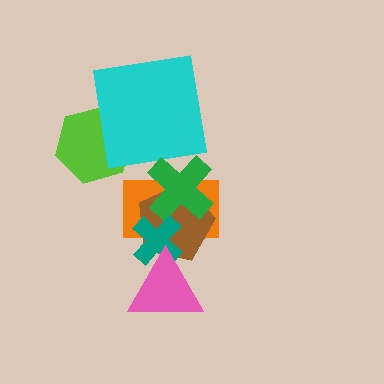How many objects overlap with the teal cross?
3 objects overlap with the teal cross.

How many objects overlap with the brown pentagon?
4 objects overlap with the brown pentagon.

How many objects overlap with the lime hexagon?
1 object overlaps with the lime hexagon.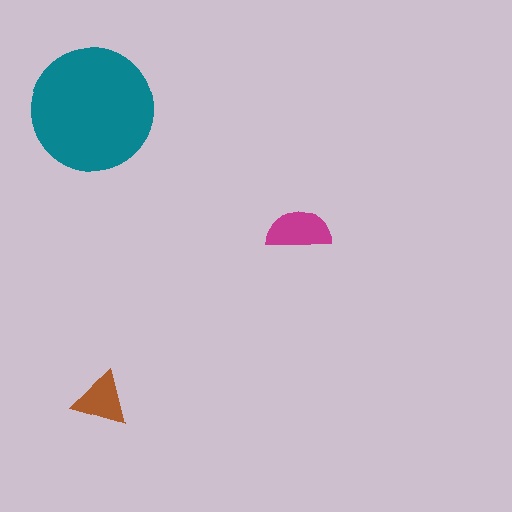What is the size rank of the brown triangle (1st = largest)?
3rd.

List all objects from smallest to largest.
The brown triangle, the magenta semicircle, the teal circle.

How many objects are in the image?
There are 3 objects in the image.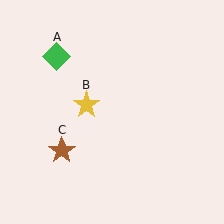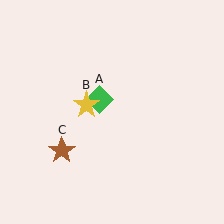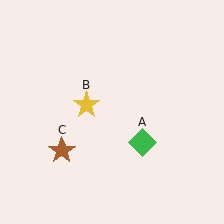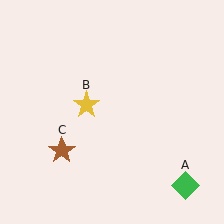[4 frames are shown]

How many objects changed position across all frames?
1 object changed position: green diamond (object A).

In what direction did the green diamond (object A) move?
The green diamond (object A) moved down and to the right.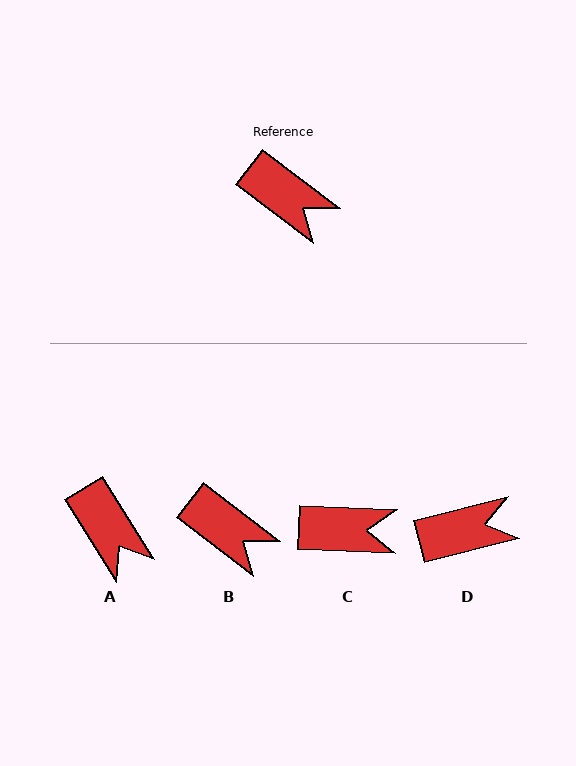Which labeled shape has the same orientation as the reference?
B.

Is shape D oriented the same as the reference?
No, it is off by about 52 degrees.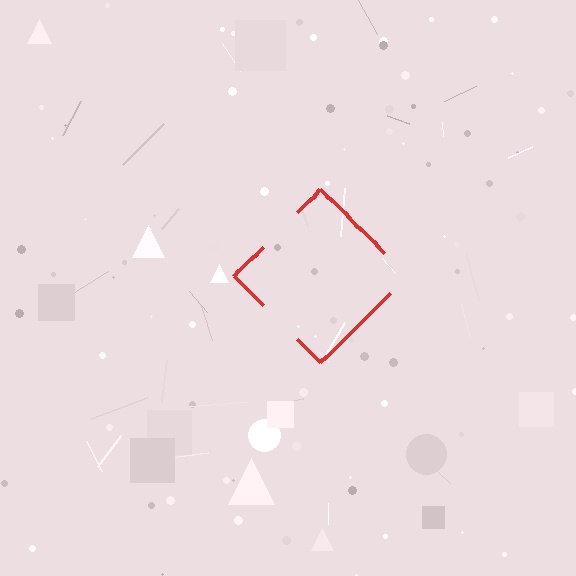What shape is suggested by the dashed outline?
The dashed outline suggests a diamond.